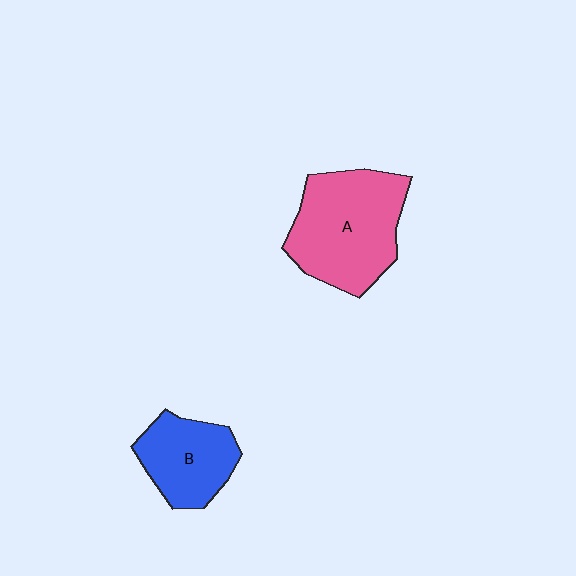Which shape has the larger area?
Shape A (pink).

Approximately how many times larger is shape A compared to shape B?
Approximately 1.6 times.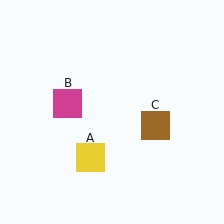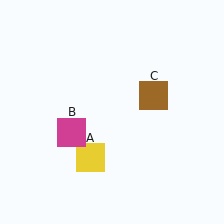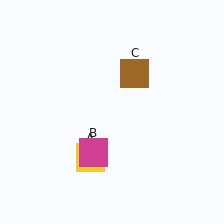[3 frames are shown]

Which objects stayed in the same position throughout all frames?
Yellow square (object A) remained stationary.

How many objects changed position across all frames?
2 objects changed position: magenta square (object B), brown square (object C).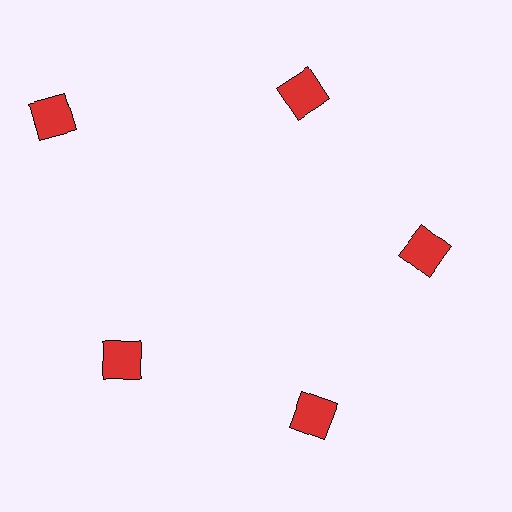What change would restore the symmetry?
The symmetry would be restored by moving it inward, back onto the ring so that all 5 squares sit at equal angles and equal distance from the center.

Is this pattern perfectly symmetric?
No. The 5 red squares are arranged in a ring, but one element near the 10 o'clock position is pushed outward from the center, breaking the 5-fold rotational symmetry.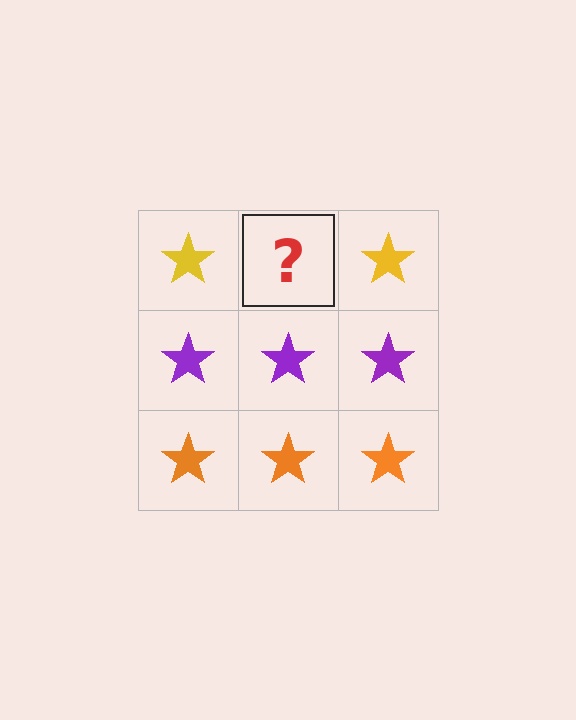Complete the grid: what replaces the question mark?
The question mark should be replaced with a yellow star.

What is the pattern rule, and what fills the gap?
The rule is that each row has a consistent color. The gap should be filled with a yellow star.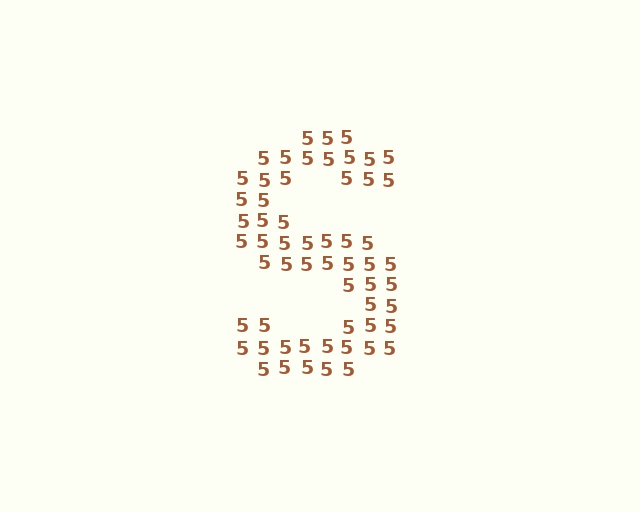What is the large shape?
The large shape is the letter S.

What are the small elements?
The small elements are digit 5's.